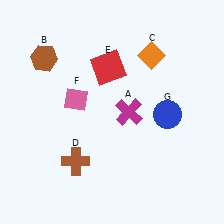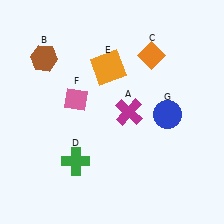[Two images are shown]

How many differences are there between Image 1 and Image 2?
There are 2 differences between the two images.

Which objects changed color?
D changed from brown to green. E changed from red to orange.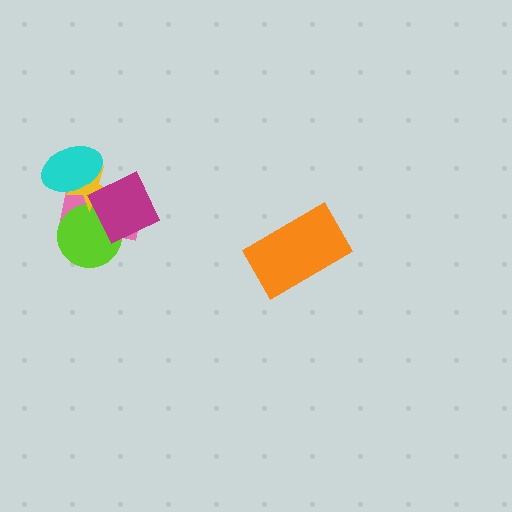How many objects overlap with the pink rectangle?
4 objects overlap with the pink rectangle.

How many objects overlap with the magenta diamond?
3 objects overlap with the magenta diamond.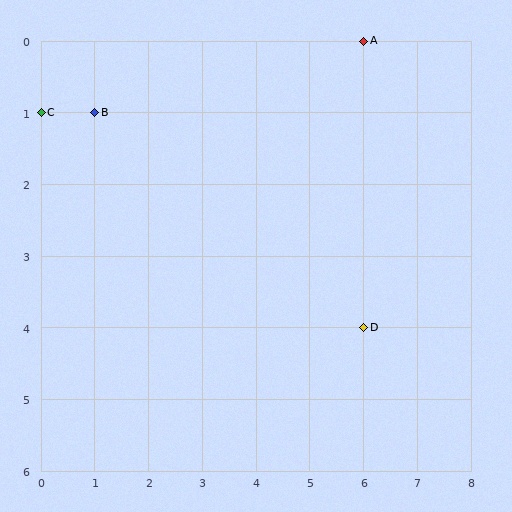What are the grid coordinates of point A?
Point A is at grid coordinates (6, 0).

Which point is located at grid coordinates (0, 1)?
Point C is at (0, 1).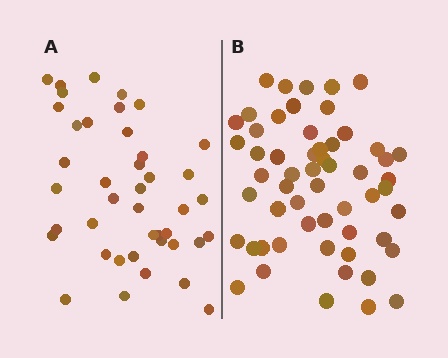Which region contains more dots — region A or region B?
Region B (the right region) has more dots.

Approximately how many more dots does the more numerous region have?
Region B has approximately 15 more dots than region A.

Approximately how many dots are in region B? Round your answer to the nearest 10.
About 60 dots. (The exact count is 56, which rounds to 60.)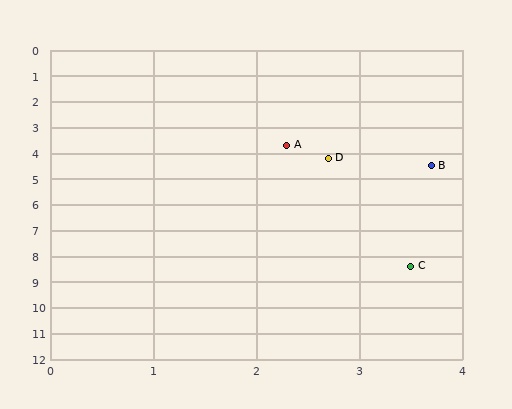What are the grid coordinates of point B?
Point B is at approximately (3.7, 4.5).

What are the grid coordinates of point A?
Point A is at approximately (2.3, 3.7).